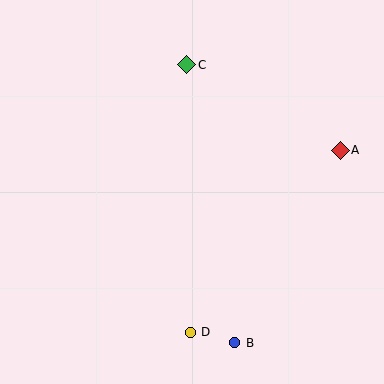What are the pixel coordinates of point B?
Point B is at (235, 343).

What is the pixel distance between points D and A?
The distance between D and A is 236 pixels.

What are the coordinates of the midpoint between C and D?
The midpoint between C and D is at (189, 199).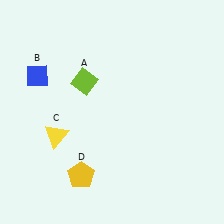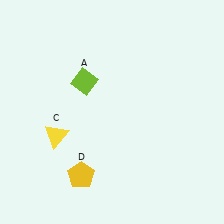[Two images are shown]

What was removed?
The blue diamond (B) was removed in Image 2.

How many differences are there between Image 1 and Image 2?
There is 1 difference between the two images.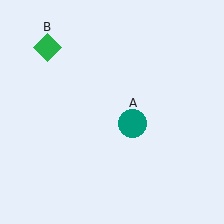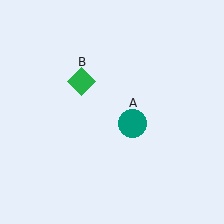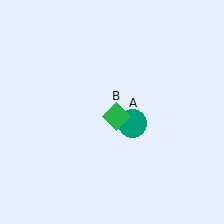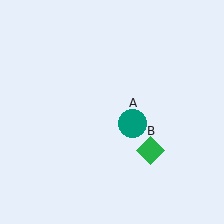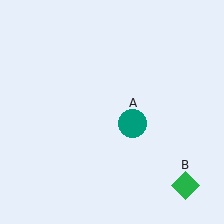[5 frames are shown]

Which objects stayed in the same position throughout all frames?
Teal circle (object A) remained stationary.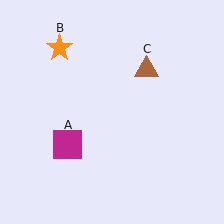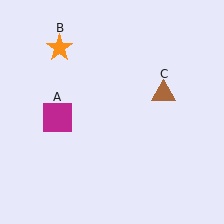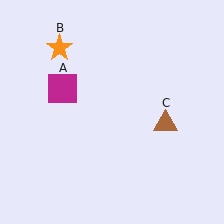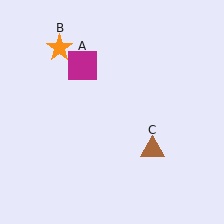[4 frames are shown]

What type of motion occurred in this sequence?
The magenta square (object A), brown triangle (object C) rotated clockwise around the center of the scene.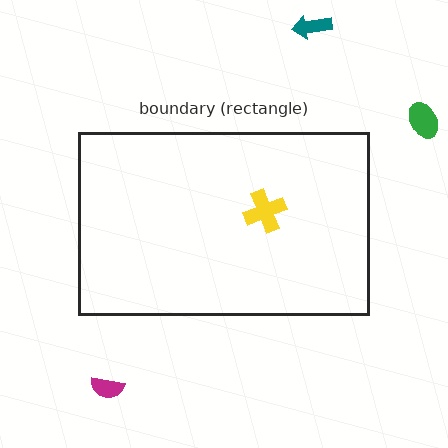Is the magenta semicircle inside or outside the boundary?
Outside.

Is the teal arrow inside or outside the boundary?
Outside.